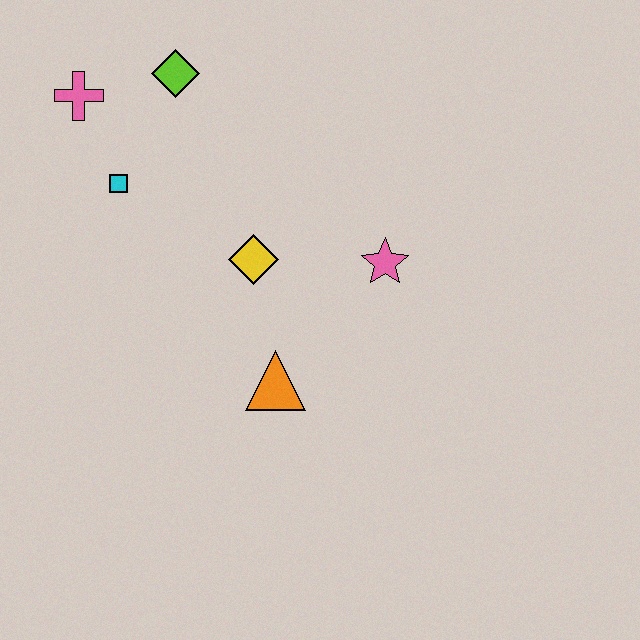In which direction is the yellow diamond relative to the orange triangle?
The yellow diamond is above the orange triangle.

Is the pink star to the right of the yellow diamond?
Yes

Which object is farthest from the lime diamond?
The orange triangle is farthest from the lime diamond.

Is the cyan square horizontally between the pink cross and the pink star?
Yes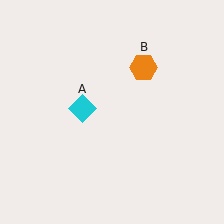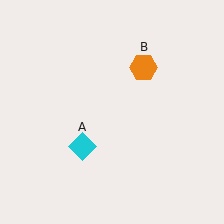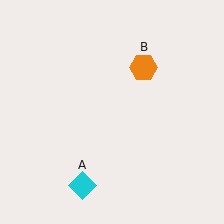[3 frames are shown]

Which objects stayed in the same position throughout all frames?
Orange hexagon (object B) remained stationary.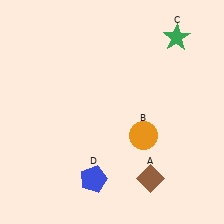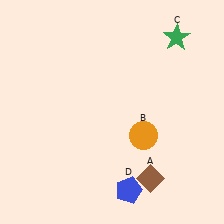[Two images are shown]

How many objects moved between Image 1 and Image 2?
1 object moved between the two images.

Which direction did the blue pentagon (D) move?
The blue pentagon (D) moved right.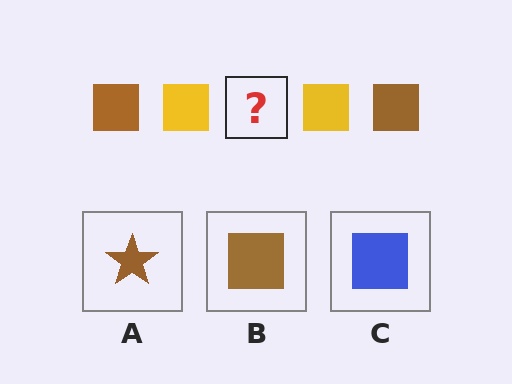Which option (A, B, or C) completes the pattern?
B.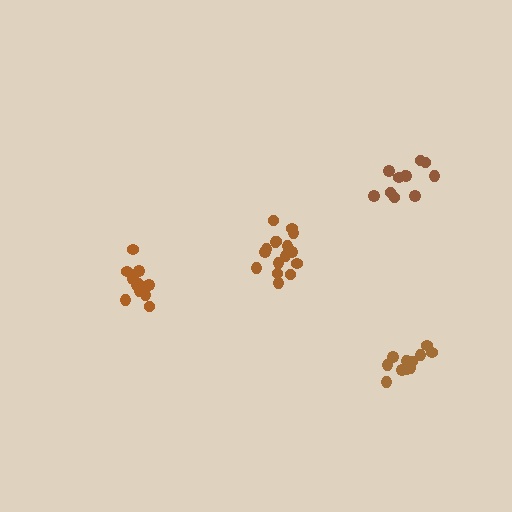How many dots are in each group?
Group 1: 11 dots, Group 2: 12 dots, Group 3: 11 dots, Group 4: 16 dots (50 total).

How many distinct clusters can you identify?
There are 4 distinct clusters.